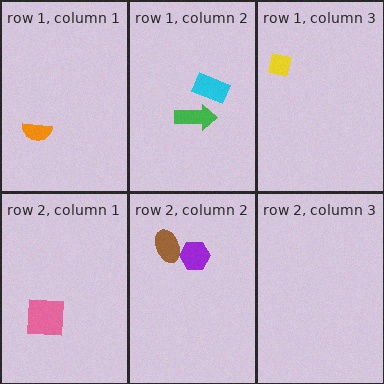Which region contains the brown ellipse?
The row 2, column 2 region.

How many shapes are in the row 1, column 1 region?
1.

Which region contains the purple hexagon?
The row 2, column 2 region.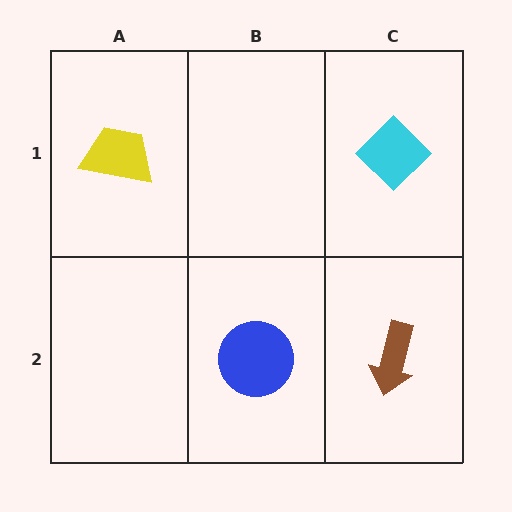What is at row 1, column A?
A yellow trapezoid.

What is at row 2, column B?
A blue circle.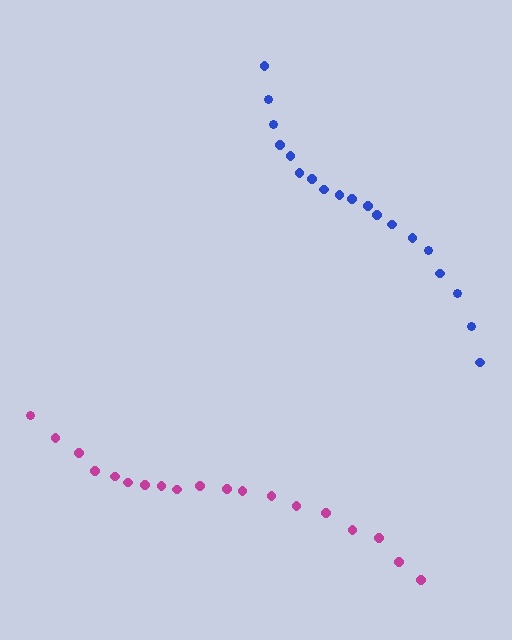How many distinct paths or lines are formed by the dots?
There are 2 distinct paths.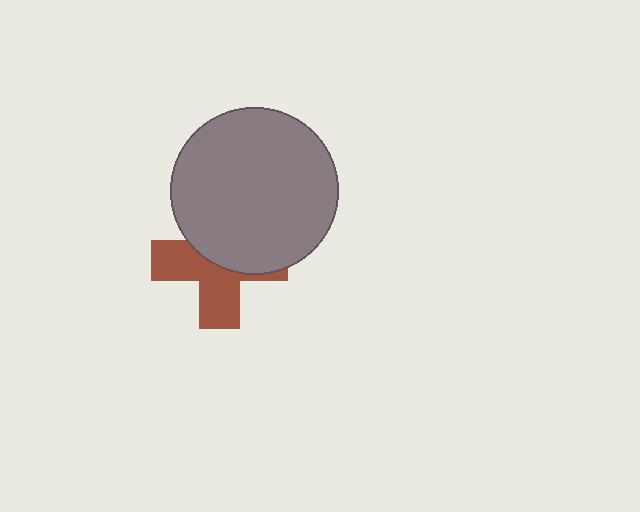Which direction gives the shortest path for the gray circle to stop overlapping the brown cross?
Moving up gives the shortest separation.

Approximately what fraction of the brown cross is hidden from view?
Roughly 50% of the brown cross is hidden behind the gray circle.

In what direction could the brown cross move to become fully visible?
The brown cross could move down. That would shift it out from behind the gray circle entirely.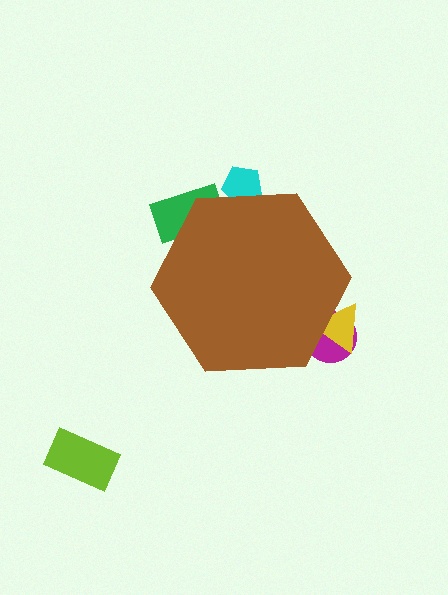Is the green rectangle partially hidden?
Yes, the green rectangle is partially hidden behind the brown hexagon.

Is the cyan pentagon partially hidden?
Yes, the cyan pentagon is partially hidden behind the brown hexagon.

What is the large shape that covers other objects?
A brown hexagon.